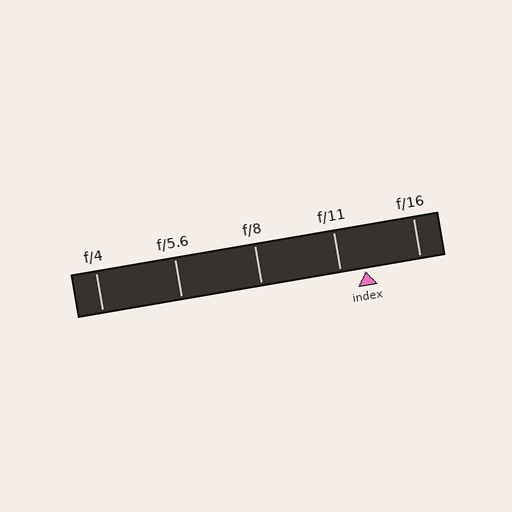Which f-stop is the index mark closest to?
The index mark is closest to f/11.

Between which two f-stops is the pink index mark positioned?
The index mark is between f/11 and f/16.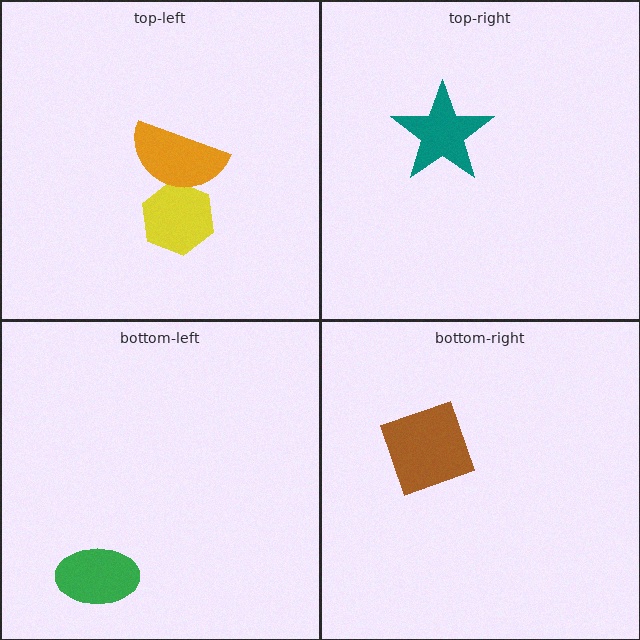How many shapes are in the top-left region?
2.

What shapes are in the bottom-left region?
The green ellipse.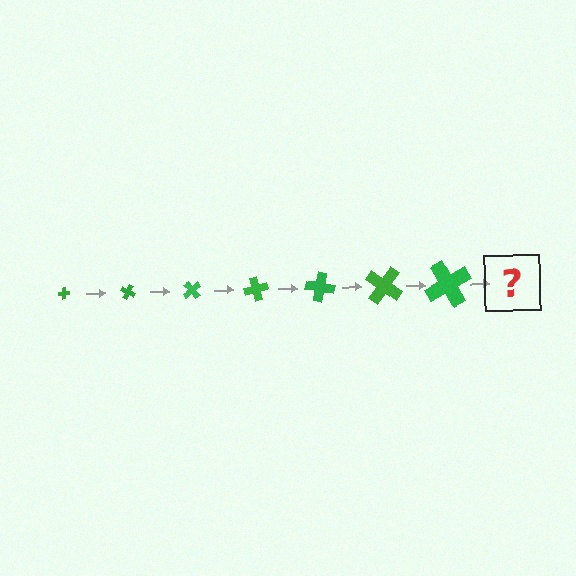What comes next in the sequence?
The next element should be a cross, larger than the previous one and rotated 175 degrees from the start.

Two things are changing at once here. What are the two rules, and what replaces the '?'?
The two rules are that the cross grows larger each step and it rotates 25 degrees each step. The '?' should be a cross, larger than the previous one and rotated 175 degrees from the start.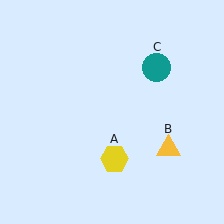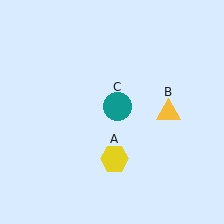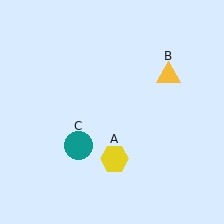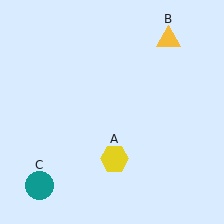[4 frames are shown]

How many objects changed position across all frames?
2 objects changed position: yellow triangle (object B), teal circle (object C).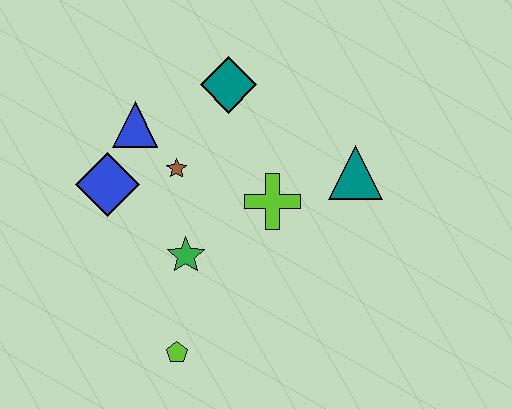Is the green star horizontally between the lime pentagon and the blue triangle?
No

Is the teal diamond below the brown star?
No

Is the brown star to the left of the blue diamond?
No